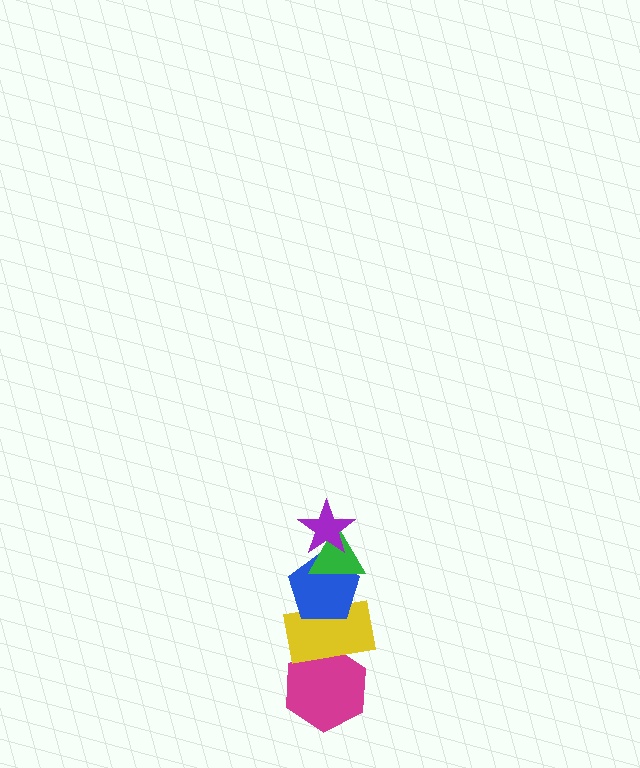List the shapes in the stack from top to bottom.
From top to bottom: the purple star, the green triangle, the blue pentagon, the yellow rectangle, the magenta hexagon.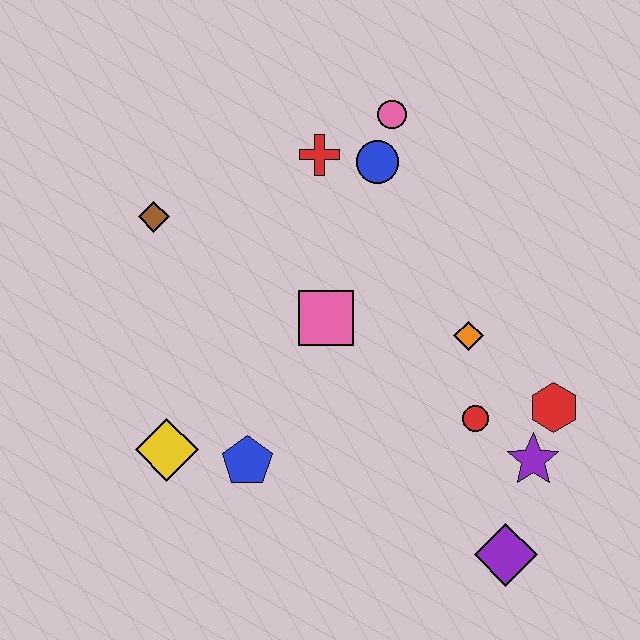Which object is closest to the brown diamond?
The red cross is closest to the brown diamond.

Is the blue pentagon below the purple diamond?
No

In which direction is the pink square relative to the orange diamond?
The pink square is to the left of the orange diamond.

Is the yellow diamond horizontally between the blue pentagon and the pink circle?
No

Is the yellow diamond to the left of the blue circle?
Yes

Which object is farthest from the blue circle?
The purple diamond is farthest from the blue circle.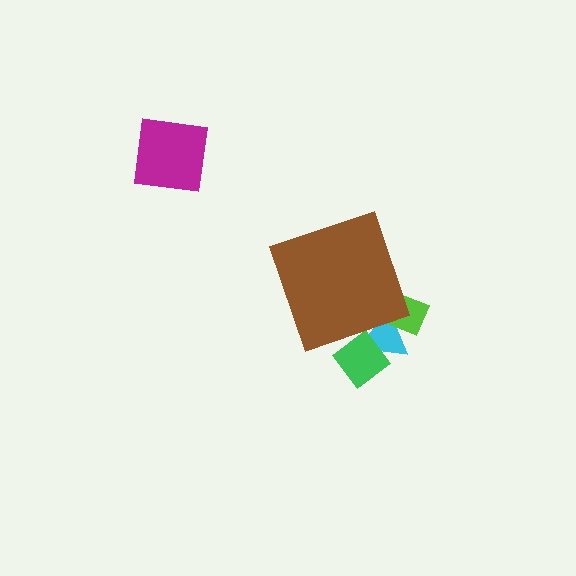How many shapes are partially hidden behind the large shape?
3 shapes are partially hidden.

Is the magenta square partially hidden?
No, the magenta square is fully visible.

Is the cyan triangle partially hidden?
Yes, the cyan triangle is partially hidden behind the brown diamond.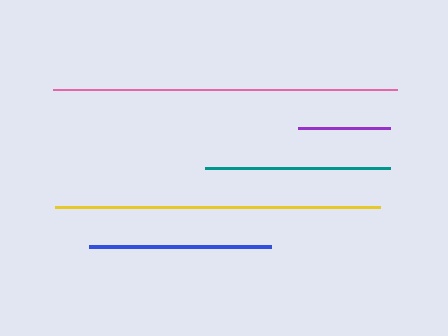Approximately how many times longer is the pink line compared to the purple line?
The pink line is approximately 3.7 times the length of the purple line.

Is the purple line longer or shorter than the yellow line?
The yellow line is longer than the purple line.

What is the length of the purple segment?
The purple segment is approximately 92 pixels long.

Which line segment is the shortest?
The purple line is the shortest at approximately 92 pixels.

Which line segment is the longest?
The pink line is the longest at approximately 345 pixels.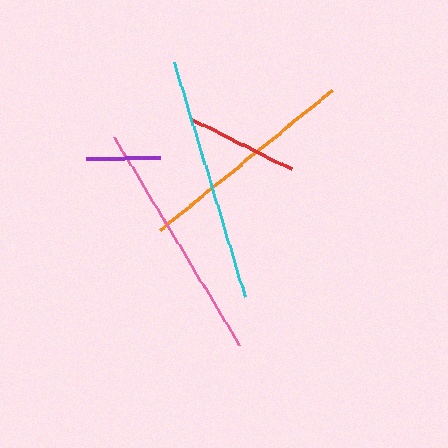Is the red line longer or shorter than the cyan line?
The cyan line is longer than the red line.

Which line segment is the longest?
The cyan line is the longest at approximately 245 pixels.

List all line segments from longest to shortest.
From longest to shortest: cyan, pink, orange, red, purple.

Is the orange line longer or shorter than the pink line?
The pink line is longer than the orange line.